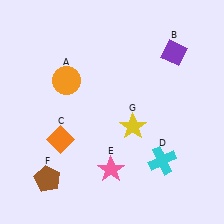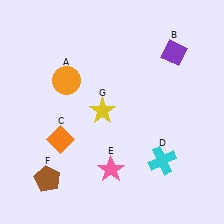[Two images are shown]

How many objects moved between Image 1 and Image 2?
1 object moved between the two images.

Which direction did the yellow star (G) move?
The yellow star (G) moved left.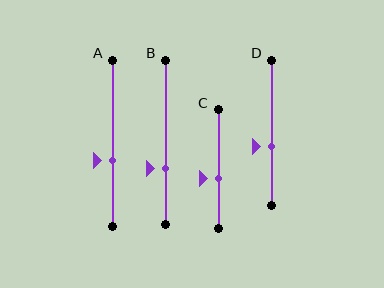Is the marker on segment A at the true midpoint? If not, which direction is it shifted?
No, the marker on segment A is shifted downward by about 10% of the segment length.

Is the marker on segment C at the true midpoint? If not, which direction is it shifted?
No, the marker on segment C is shifted downward by about 8% of the segment length.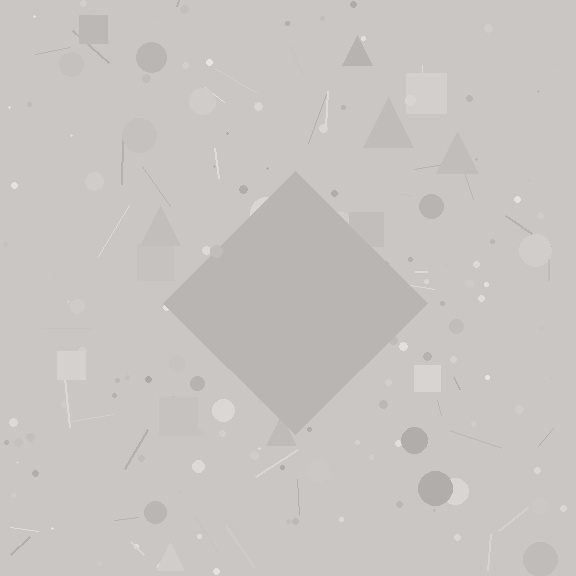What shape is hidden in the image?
A diamond is hidden in the image.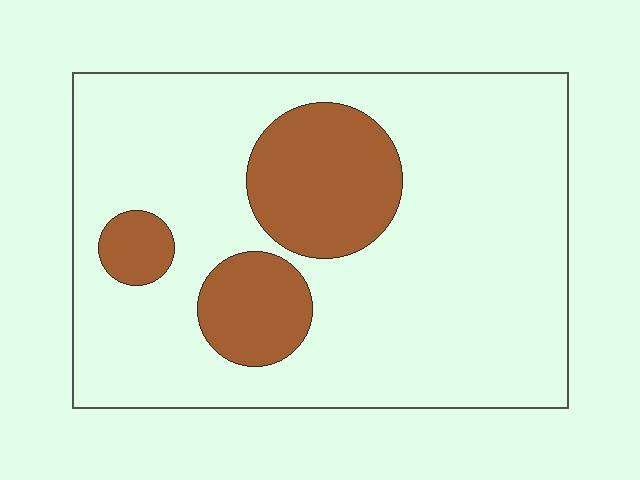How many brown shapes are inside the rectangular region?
3.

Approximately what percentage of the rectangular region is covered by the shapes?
Approximately 20%.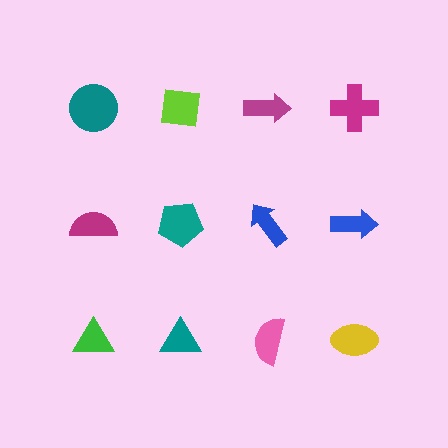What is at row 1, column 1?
A teal circle.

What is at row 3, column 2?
A teal triangle.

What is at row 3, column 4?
A yellow ellipse.